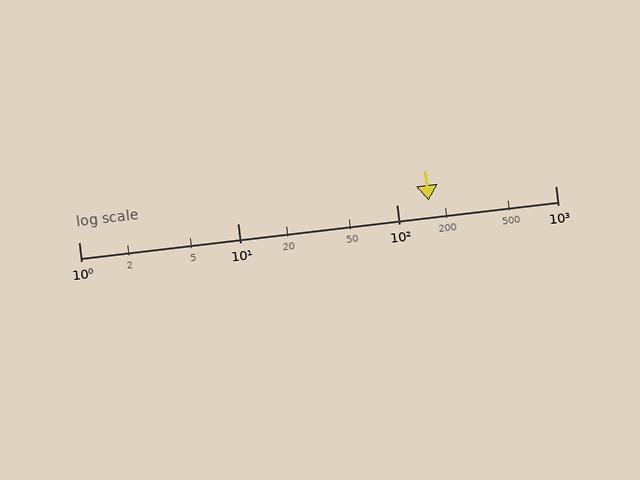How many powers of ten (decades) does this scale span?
The scale spans 3 decades, from 1 to 1000.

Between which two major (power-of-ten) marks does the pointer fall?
The pointer is between 100 and 1000.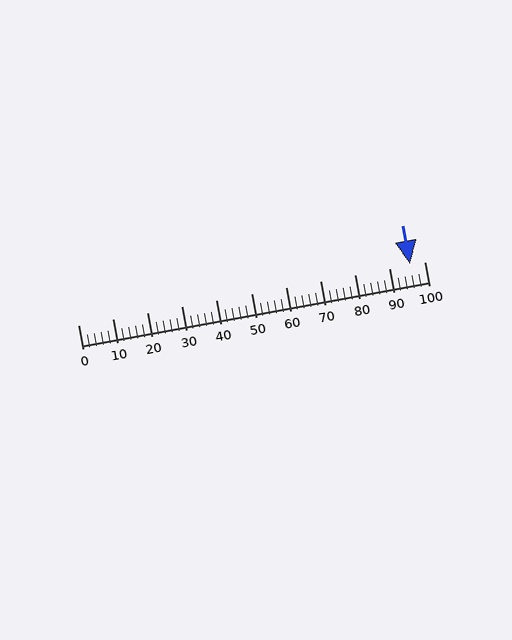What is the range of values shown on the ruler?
The ruler shows values from 0 to 100.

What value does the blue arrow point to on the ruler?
The blue arrow points to approximately 96.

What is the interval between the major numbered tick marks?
The major tick marks are spaced 10 units apart.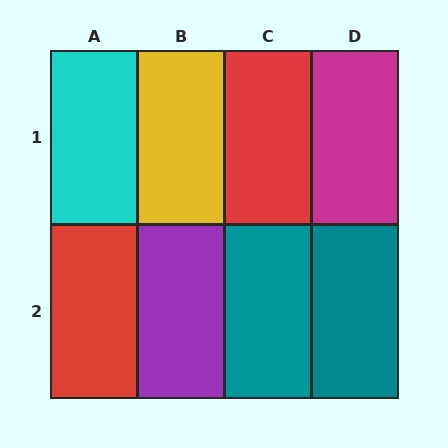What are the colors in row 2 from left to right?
Red, purple, teal, teal.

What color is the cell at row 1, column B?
Yellow.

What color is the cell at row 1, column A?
Cyan.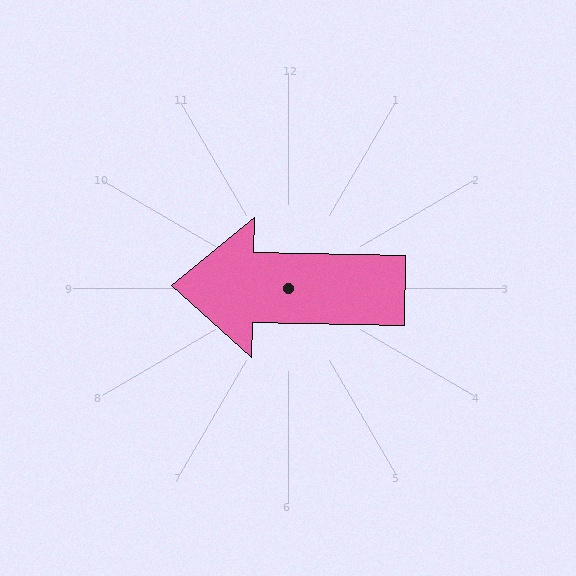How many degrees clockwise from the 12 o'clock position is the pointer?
Approximately 271 degrees.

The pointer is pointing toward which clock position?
Roughly 9 o'clock.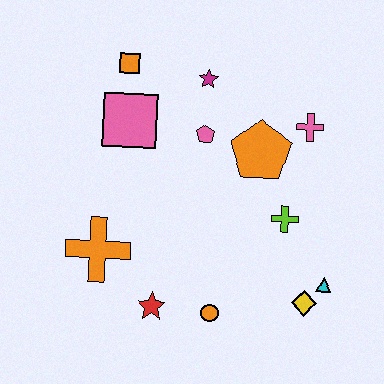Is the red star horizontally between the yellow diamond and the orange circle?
No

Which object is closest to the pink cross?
The orange pentagon is closest to the pink cross.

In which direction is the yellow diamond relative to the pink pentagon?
The yellow diamond is below the pink pentagon.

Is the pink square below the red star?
No